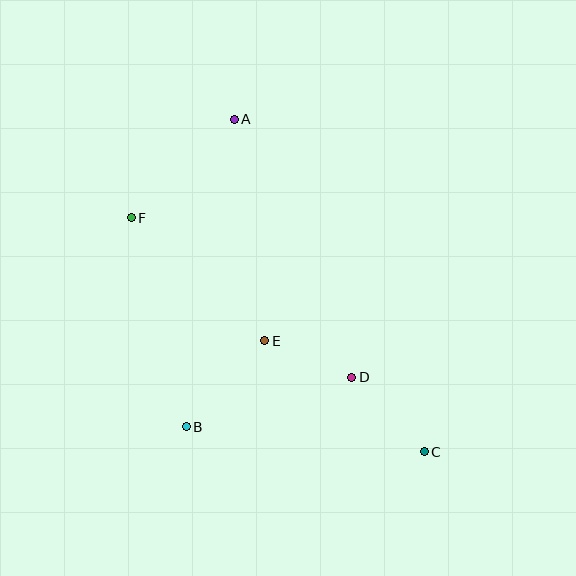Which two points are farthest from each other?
Points A and C are farthest from each other.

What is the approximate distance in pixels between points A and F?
The distance between A and F is approximately 143 pixels.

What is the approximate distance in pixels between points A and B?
The distance between A and B is approximately 311 pixels.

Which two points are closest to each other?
Points D and E are closest to each other.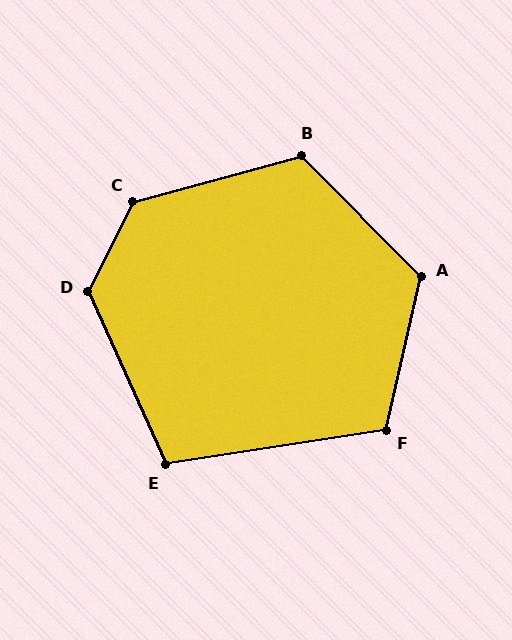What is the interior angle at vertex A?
Approximately 123 degrees (obtuse).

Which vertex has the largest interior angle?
C, at approximately 132 degrees.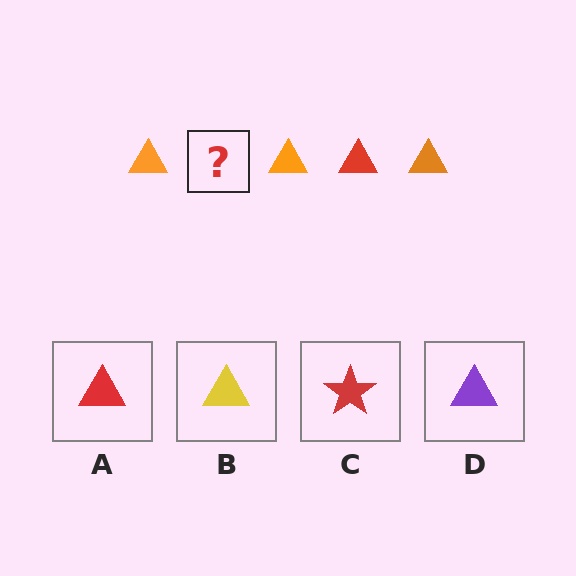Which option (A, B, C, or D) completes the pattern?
A.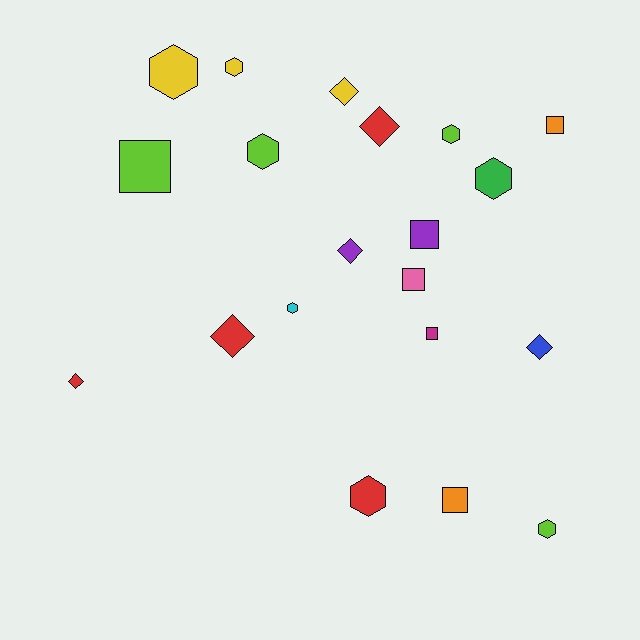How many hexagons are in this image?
There are 8 hexagons.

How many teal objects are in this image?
There are no teal objects.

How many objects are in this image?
There are 20 objects.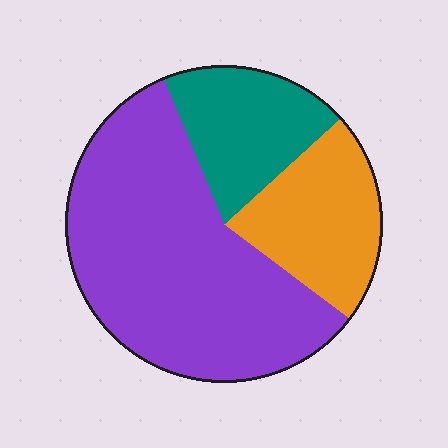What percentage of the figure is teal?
Teal takes up about one fifth (1/5) of the figure.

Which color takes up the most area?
Purple, at roughly 60%.